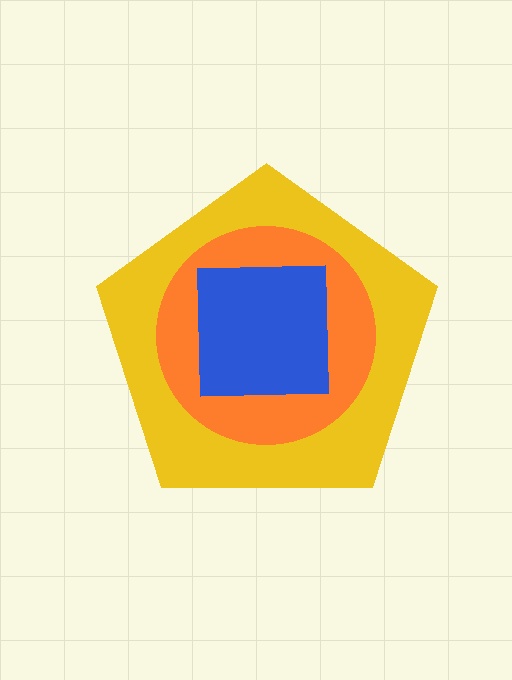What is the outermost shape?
The yellow pentagon.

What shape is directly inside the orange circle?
The blue square.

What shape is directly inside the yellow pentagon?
The orange circle.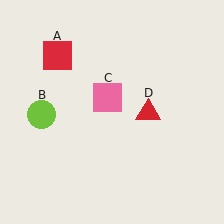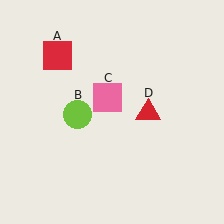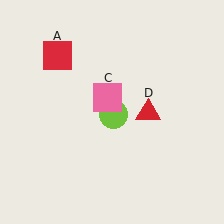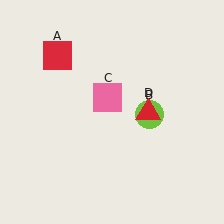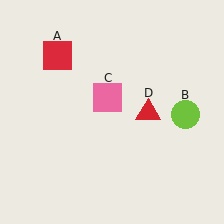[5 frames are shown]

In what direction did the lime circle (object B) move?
The lime circle (object B) moved right.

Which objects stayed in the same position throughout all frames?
Red square (object A) and pink square (object C) and red triangle (object D) remained stationary.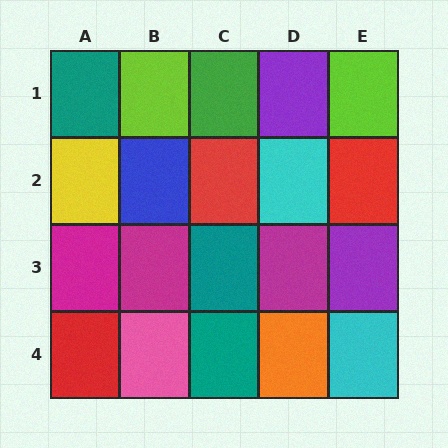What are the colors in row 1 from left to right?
Teal, lime, green, purple, lime.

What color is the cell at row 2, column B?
Blue.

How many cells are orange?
1 cell is orange.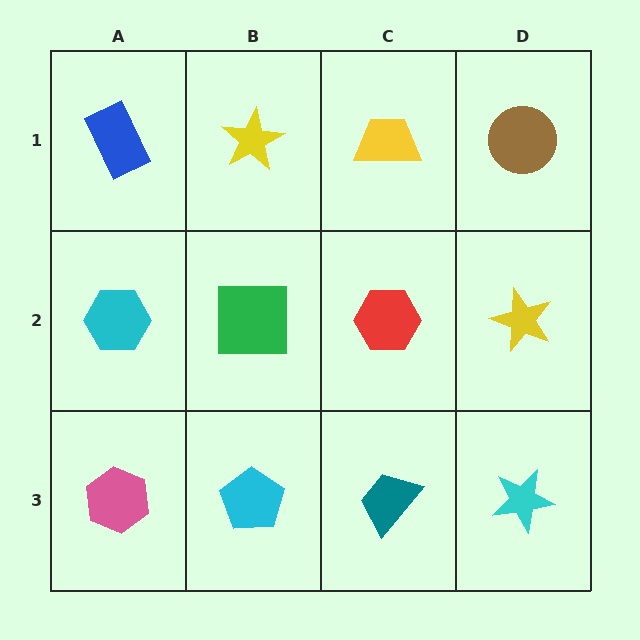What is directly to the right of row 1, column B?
A yellow trapezoid.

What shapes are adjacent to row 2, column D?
A brown circle (row 1, column D), a cyan star (row 3, column D), a red hexagon (row 2, column C).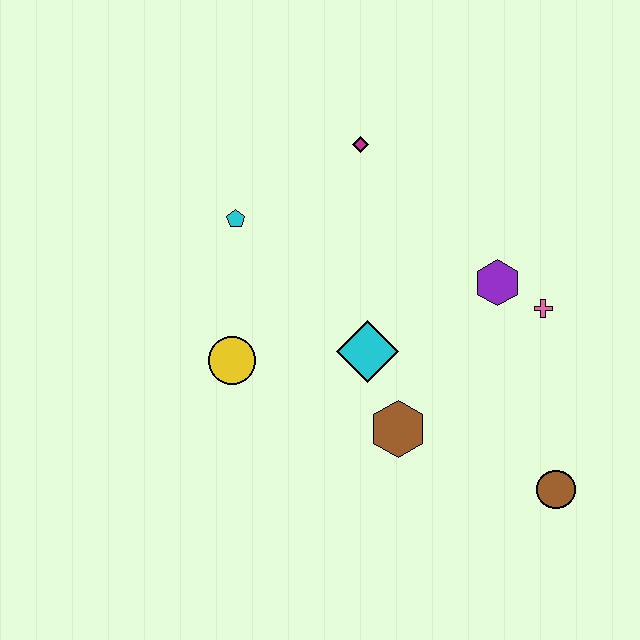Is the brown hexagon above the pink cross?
No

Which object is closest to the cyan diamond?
The brown hexagon is closest to the cyan diamond.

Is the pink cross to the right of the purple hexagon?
Yes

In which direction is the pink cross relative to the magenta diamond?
The pink cross is to the right of the magenta diamond.